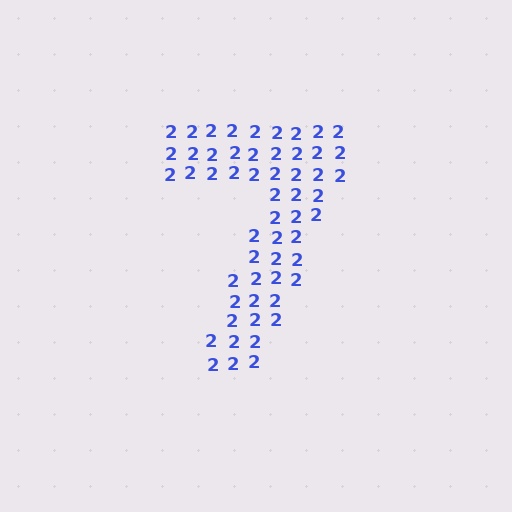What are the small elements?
The small elements are digit 2's.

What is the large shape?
The large shape is the digit 7.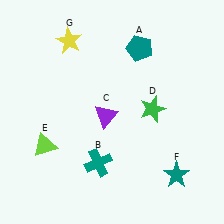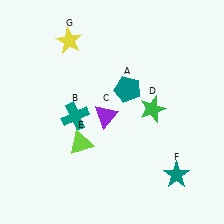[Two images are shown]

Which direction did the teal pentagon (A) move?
The teal pentagon (A) moved down.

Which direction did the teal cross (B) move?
The teal cross (B) moved up.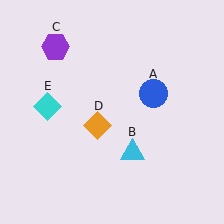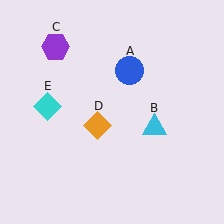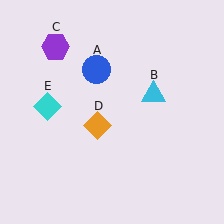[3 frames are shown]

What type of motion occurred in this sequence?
The blue circle (object A), cyan triangle (object B) rotated counterclockwise around the center of the scene.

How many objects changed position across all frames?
2 objects changed position: blue circle (object A), cyan triangle (object B).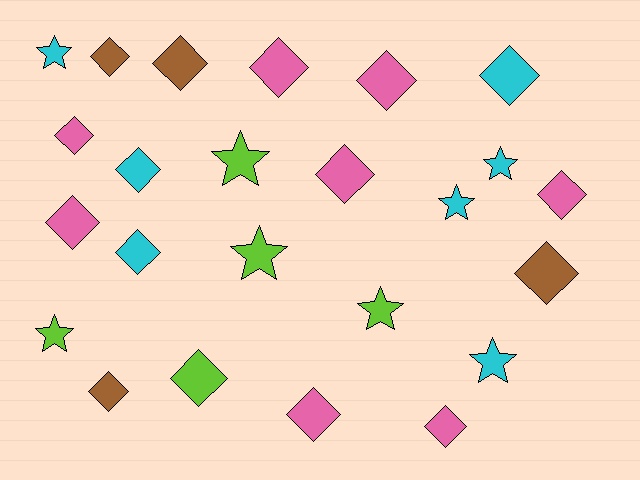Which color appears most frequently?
Pink, with 8 objects.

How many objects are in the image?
There are 24 objects.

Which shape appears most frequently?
Diamond, with 16 objects.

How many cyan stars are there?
There are 4 cyan stars.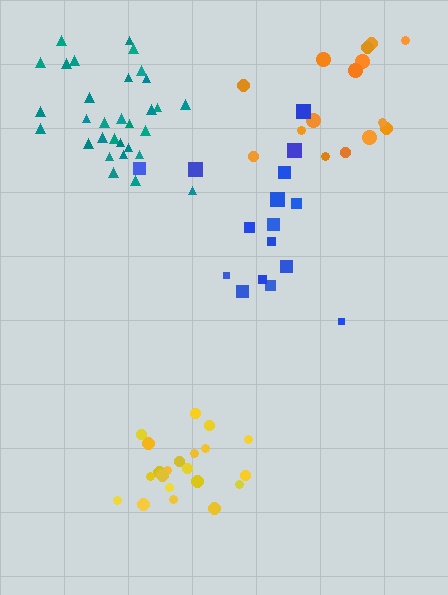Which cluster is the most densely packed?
Yellow.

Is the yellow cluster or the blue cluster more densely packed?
Yellow.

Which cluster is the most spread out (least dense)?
Blue.